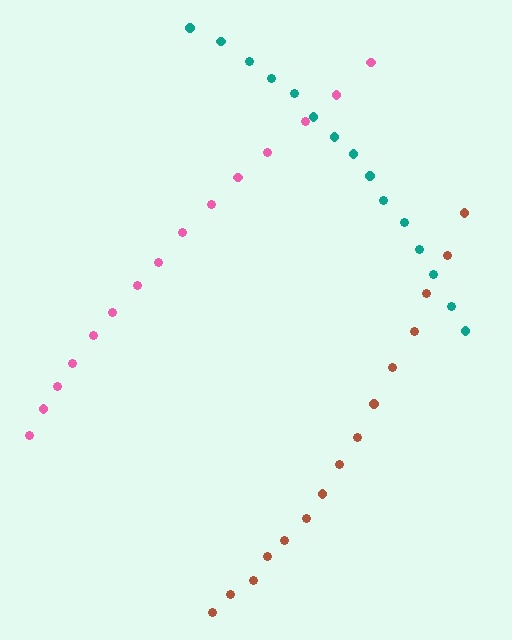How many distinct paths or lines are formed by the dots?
There are 3 distinct paths.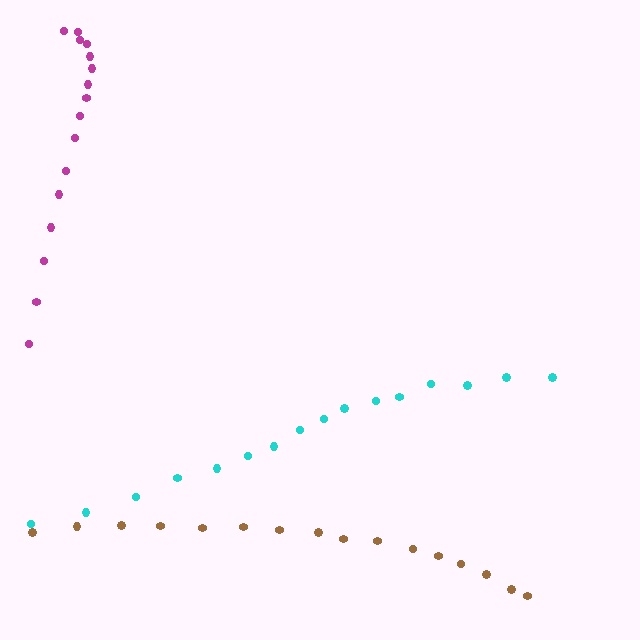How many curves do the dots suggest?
There are 3 distinct paths.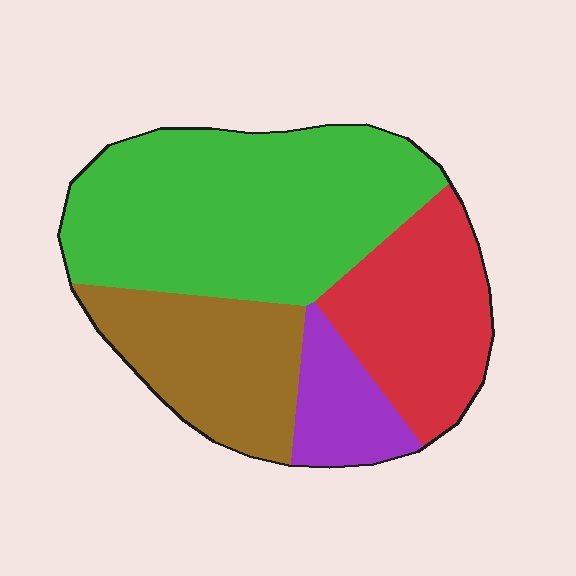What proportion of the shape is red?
Red covers around 25% of the shape.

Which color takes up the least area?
Purple, at roughly 10%.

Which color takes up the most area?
Green, at roughly 45%.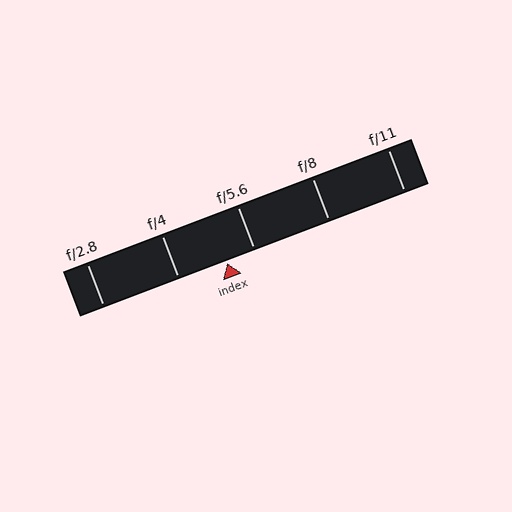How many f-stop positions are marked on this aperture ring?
There are 5 f-stop positions marked.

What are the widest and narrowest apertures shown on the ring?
The widest aperture shown is f/2.8 and the narrowest is f/11.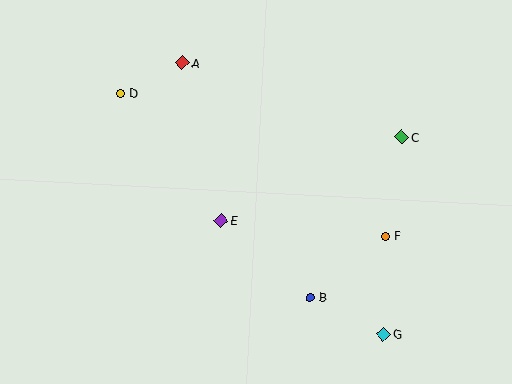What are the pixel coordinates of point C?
Point C is at (402, 137).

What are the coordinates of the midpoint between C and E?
The midpoint between C and E is at (311, 179).